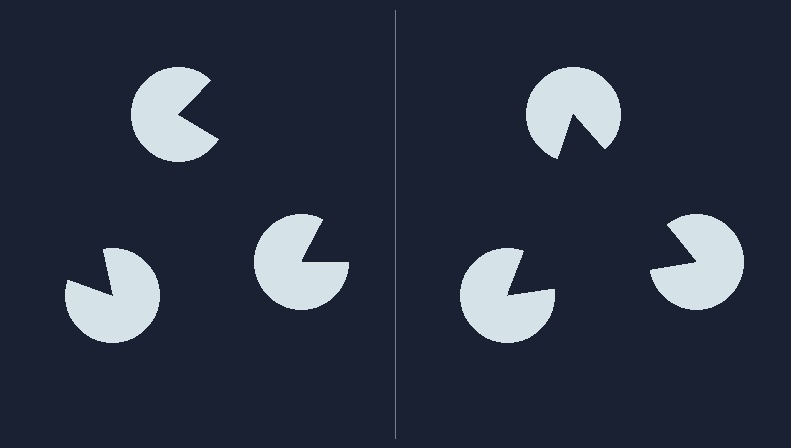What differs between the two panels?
The pac-man discs are positioned identically on both sides; only the wedge orientations differ. On the right they align to a triangle; on the left they are misaligned.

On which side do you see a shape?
An illusory triangle appears on the right side. On the left side the wedge cuts are rotated, so no coherent shape forms.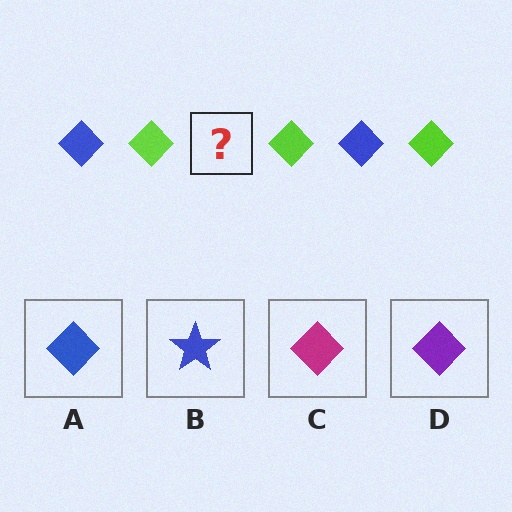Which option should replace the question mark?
Option A.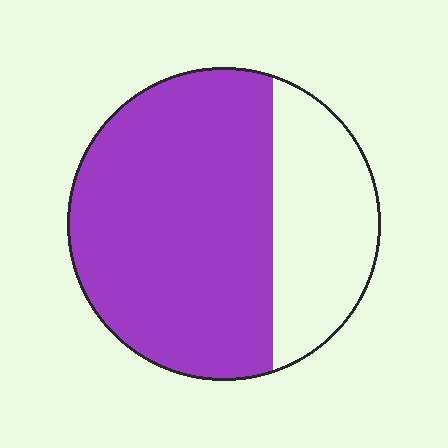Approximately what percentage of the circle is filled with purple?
Approximately 70%.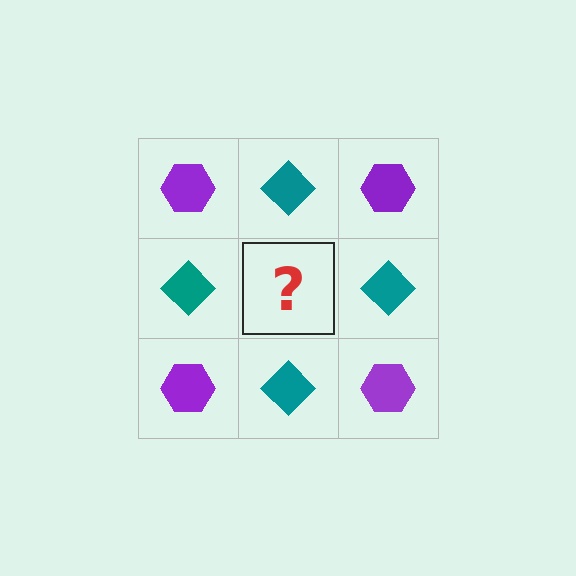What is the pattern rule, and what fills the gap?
The rule is that it alternates purple hexagon and teal diamond in a checkerboard pattern. The gap should be filled with a purple hexagon.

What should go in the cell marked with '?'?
The missing cell should contain a purple hexagon.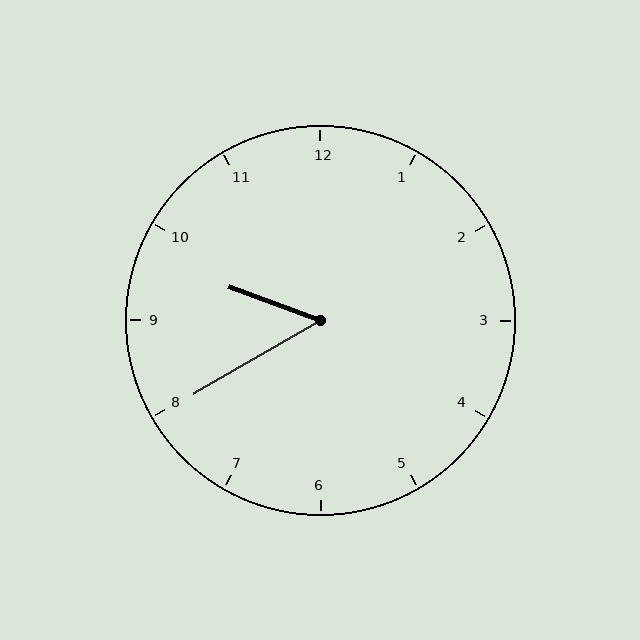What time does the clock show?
9:40.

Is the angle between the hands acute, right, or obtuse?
It is acute.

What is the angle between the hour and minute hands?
Approximately 50 degrees.